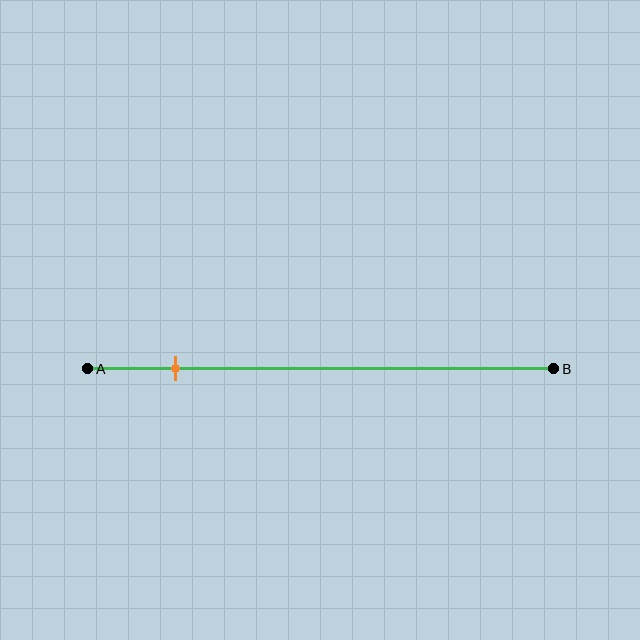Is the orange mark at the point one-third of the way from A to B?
No, the mark is at about 20% from A, not at the 33% one-third point.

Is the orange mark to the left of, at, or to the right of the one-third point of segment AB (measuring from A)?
The orange mark is to the left of the one-third point of segment AB.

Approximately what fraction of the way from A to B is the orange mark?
The orange mark is approximately 20% of the way from A to B.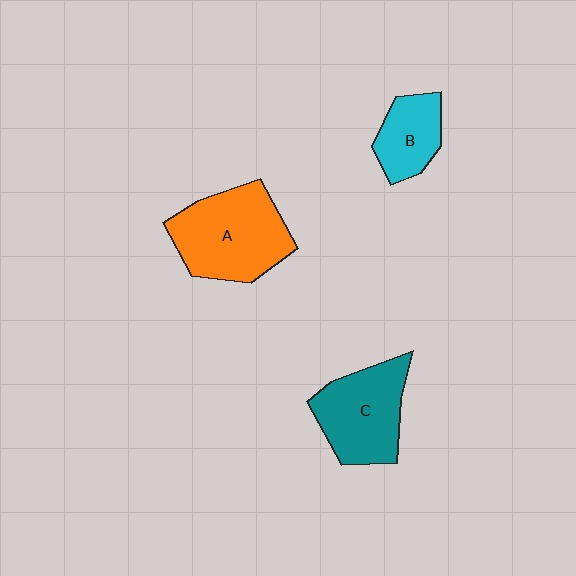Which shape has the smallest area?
Shape B (cyan).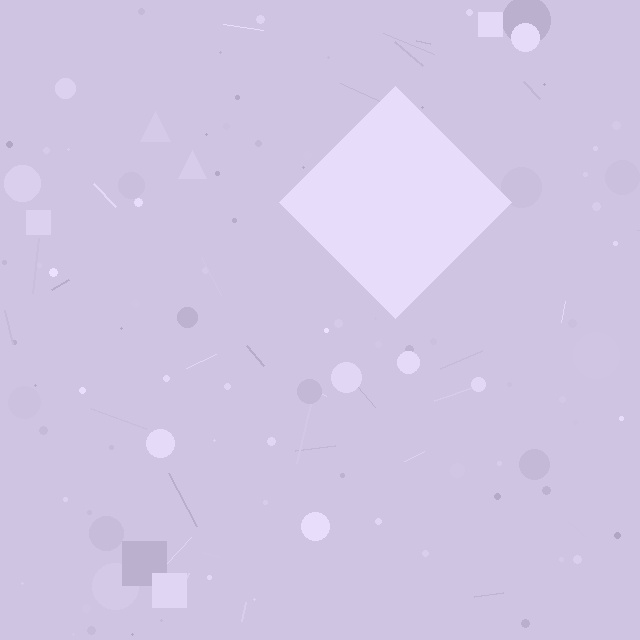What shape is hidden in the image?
A diamond is hidden in the image.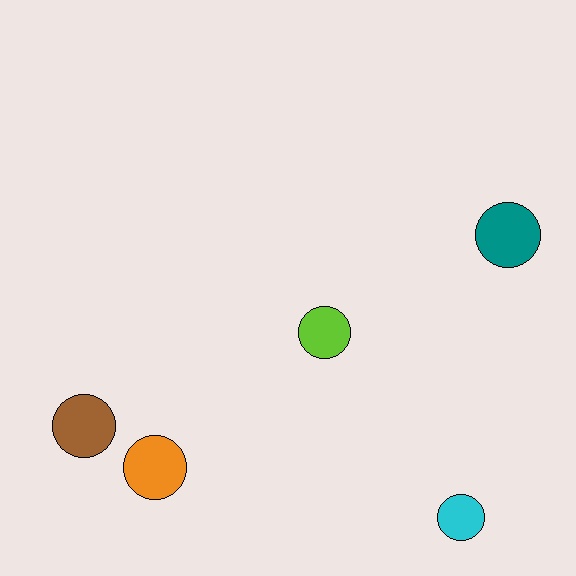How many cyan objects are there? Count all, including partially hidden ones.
There is 1 cyan object.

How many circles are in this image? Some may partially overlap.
There are 5 circles.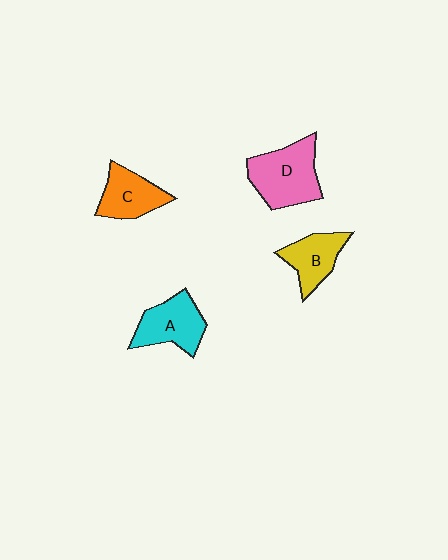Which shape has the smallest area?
Shape B (yellow).